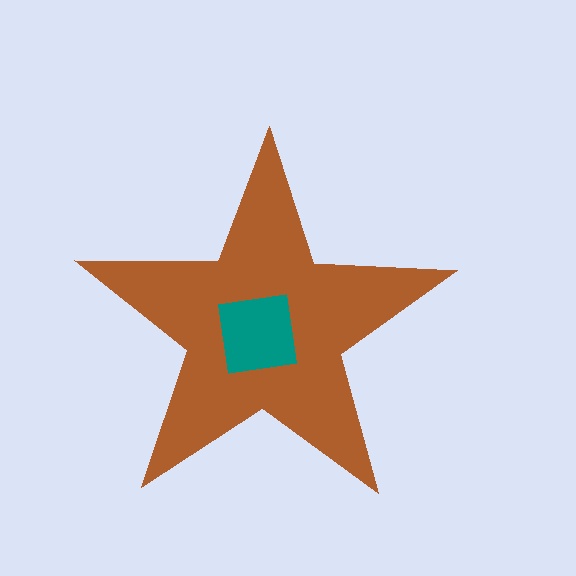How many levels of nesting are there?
2.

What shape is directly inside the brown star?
The teal square.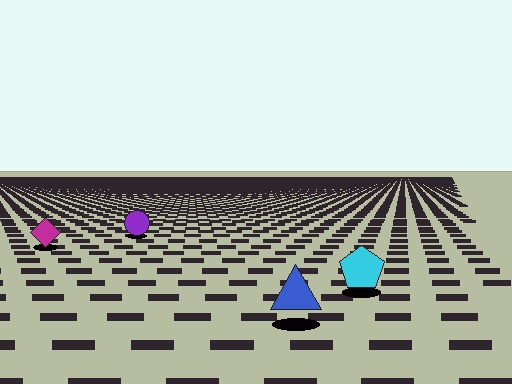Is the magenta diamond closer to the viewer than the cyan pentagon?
No. The cyan pentagon is closer — you can tell from the texture gradient: the ground texture is coarser near it.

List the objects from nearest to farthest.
From nearest to farthest: the blue triangle, the cyan pentagon, the magenta diamond, the purple circle.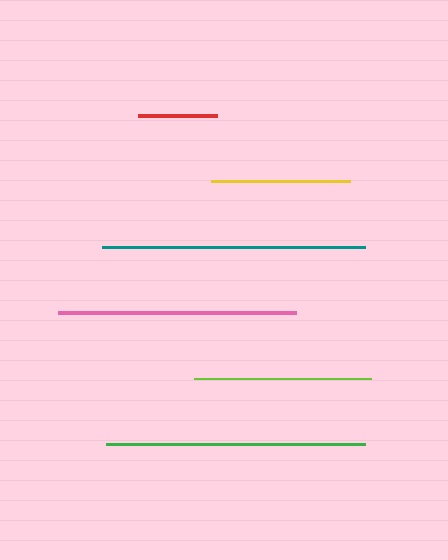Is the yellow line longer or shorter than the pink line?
The pink line is longer than the yellow line.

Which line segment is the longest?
The teal line is the longest at approximately 264 pixels.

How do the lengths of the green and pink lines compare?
The green and pink lines are approximately the same length.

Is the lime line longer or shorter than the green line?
The green line is longer than the lime line.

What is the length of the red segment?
The red segment is approximately 79 pixels long.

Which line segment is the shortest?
The red line is the shortest at approximately 79 pixels.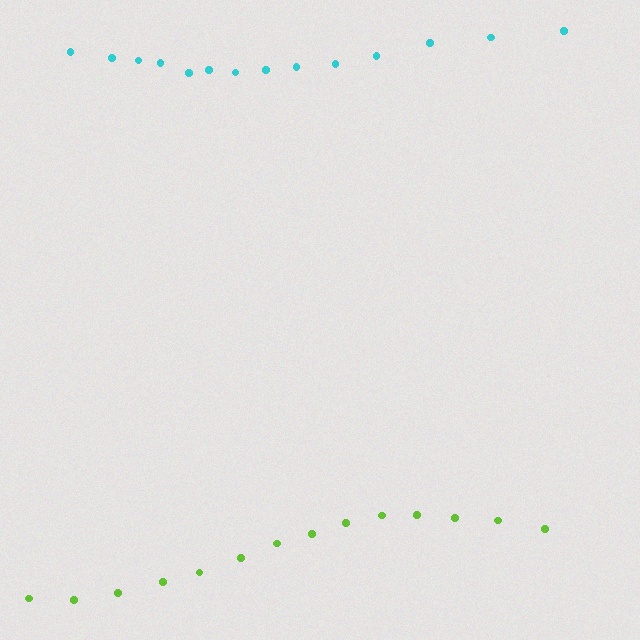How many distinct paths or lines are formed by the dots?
There are 2 distinct paths.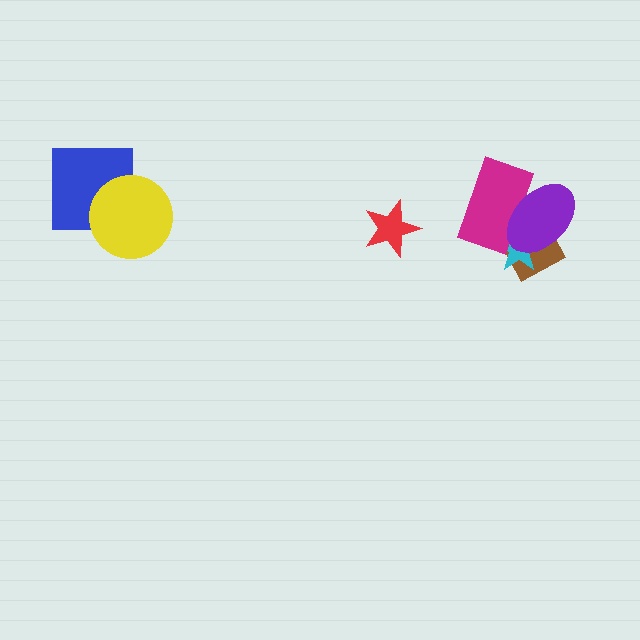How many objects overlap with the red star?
0 objects overlap with the red star.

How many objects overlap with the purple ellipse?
3 objects overlap with the purple ellipse.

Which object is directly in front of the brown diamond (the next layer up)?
The cyan star is directly in front of the brown diamond.